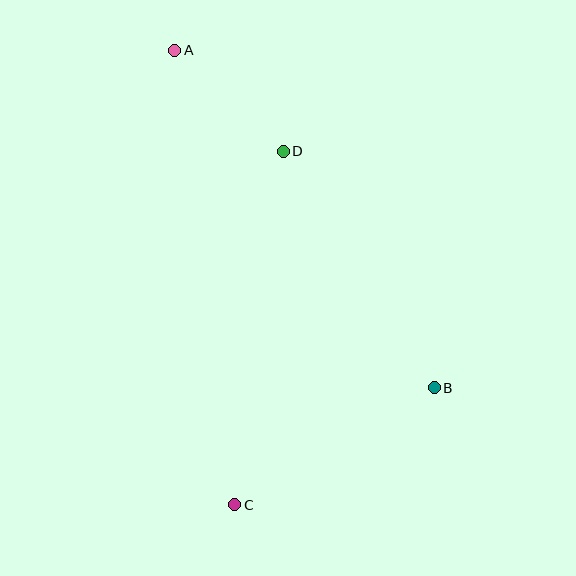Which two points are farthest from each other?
Points A and C are farthest from each other.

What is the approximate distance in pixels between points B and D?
The distance between B and D is approximately 281 pixels.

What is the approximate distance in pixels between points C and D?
The distance between C and D is approximately 357 pixels.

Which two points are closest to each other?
Points A and D are closest to each other.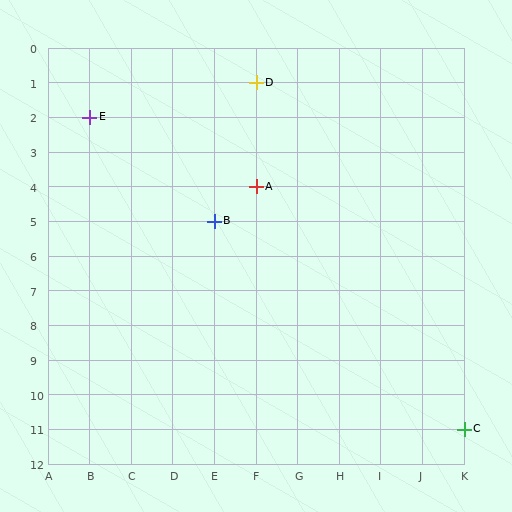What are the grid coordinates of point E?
Point E is at grid coordinates (B, 2).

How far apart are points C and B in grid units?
Points C and B are 6 columns and 6 rows apart (about 8.5 grid units diagonally).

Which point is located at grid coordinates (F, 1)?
Point D is at (F, 1).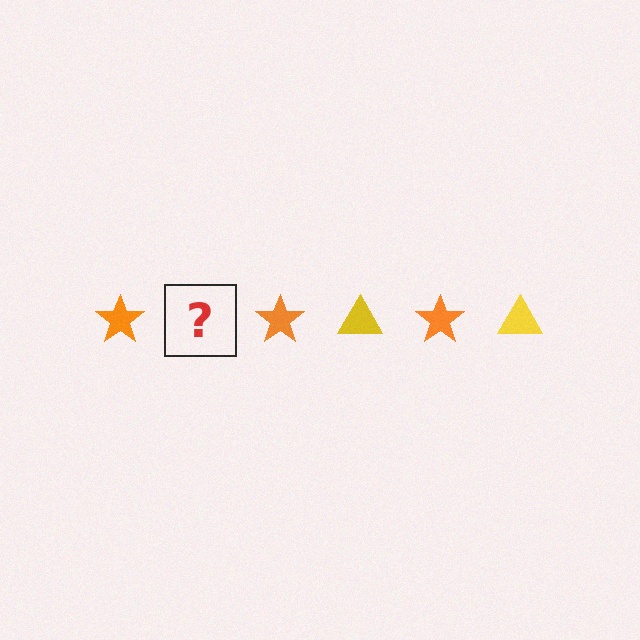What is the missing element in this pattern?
The missing element is a yellow triangle.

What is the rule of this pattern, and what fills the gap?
The rule is that the pattern alternates between orange star and yellow triangle. The gap should be filled with a yellow triangle.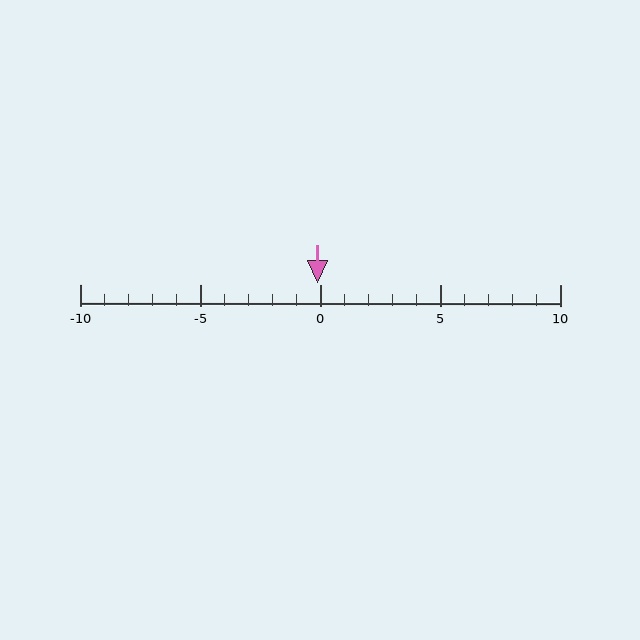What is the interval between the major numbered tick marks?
The major tick marks are spaced 5 units apart.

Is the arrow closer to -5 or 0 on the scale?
The arrow is closer to 0.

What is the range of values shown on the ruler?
The ruler shows values from -10 to 10.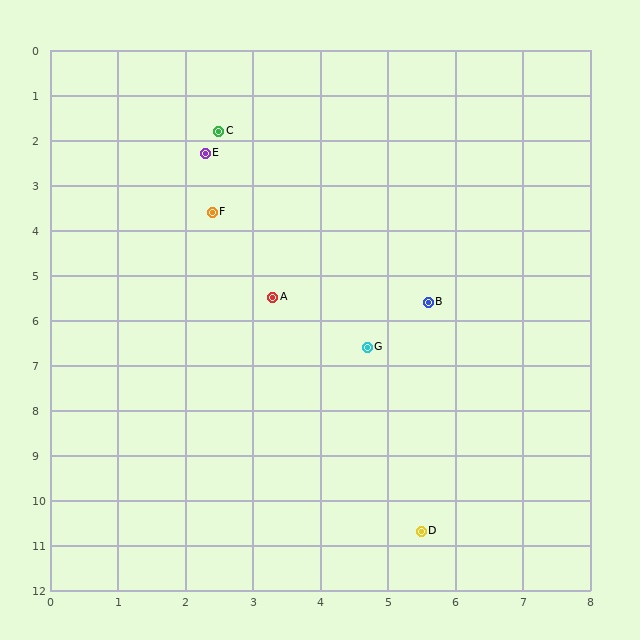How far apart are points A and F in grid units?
Points A and F are about 2.1 grid units apart.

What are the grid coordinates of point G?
Point G is at approximately (4.7, 6.6).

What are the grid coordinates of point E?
Point E is at approximately (2.3, 2.3).